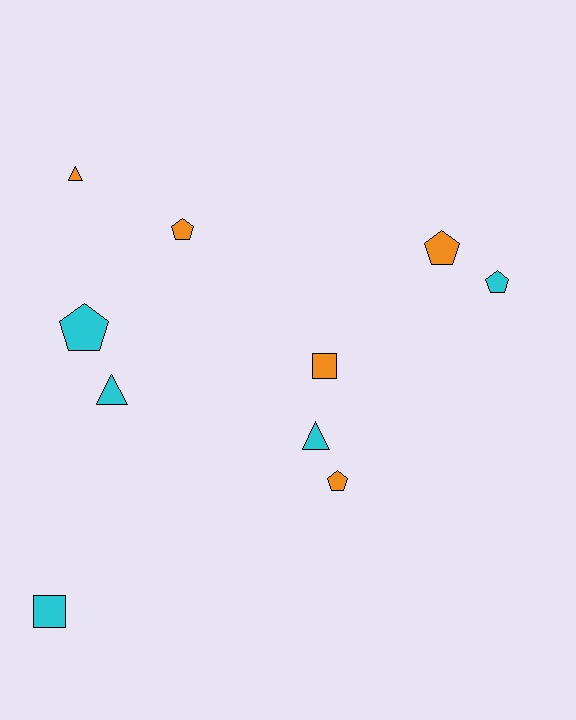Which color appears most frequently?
Cyan, with 5 objects.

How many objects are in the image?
There are 10 objects.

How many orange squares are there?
There is 1 orange square.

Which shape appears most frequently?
Pentagon, with 5 objects.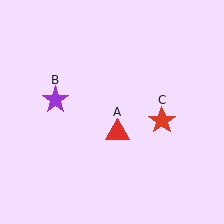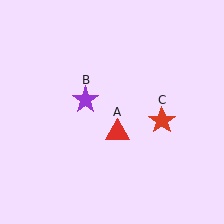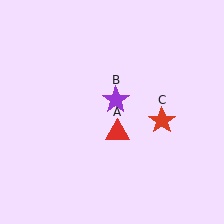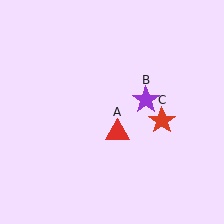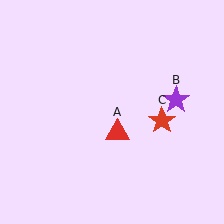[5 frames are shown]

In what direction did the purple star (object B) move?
The purple star (object B) moved right.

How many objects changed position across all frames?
1 object changed position: purple star (object B).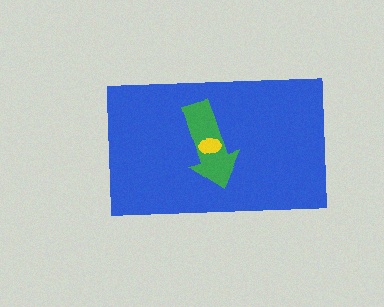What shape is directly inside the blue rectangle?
The green arrow.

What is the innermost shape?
The yellow ellipse.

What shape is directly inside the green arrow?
The yellow ellipse.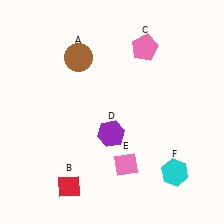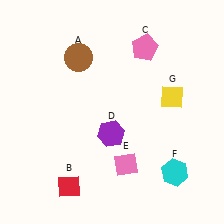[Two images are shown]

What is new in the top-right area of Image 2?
A yellow diamond (G) was added in the top-right area of Image 2.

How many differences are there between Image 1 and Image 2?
There is 1 difference between the two images.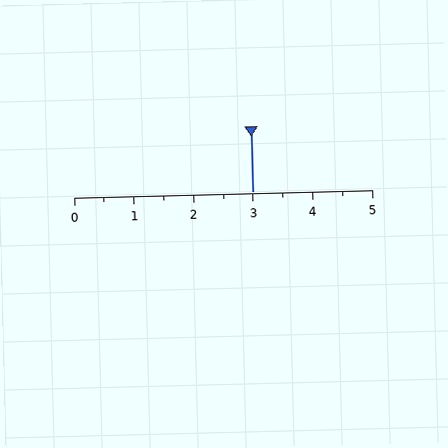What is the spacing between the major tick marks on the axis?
The major ticks are spaced 1 apart.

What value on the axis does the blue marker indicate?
The marker indicates approximately 3.